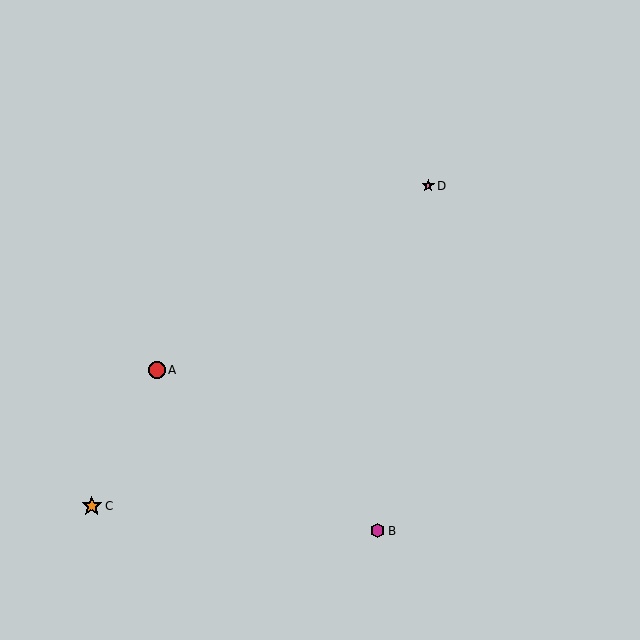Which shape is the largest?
The orange star (labeled C) is the largest.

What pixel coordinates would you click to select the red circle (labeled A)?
Click at (157, 370) to select the red circle A.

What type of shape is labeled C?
Shape C is an orange star.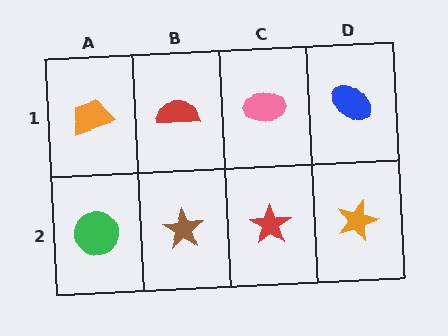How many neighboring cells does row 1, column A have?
2.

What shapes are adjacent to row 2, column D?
A blue ellipse (row 1, column D), a red star (row 2, column C).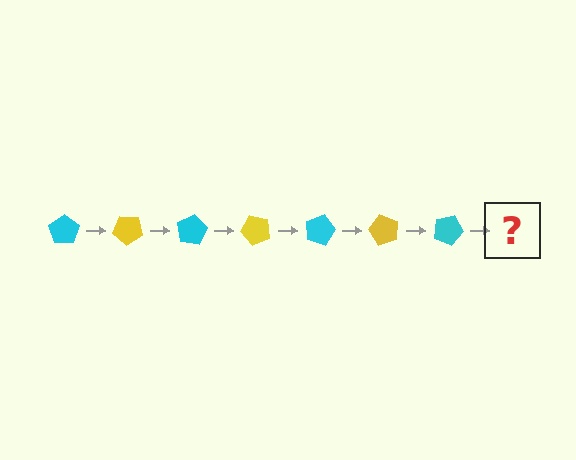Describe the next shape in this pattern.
It should be a yellow pentagon, rotated 280 degrees from the start.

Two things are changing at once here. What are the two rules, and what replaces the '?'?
The two rules are that it rotates 40 degrees each step and the color cycles through cyan and yellow. The '?' should be a yellow pentagon, rotated 280 degrees from the start.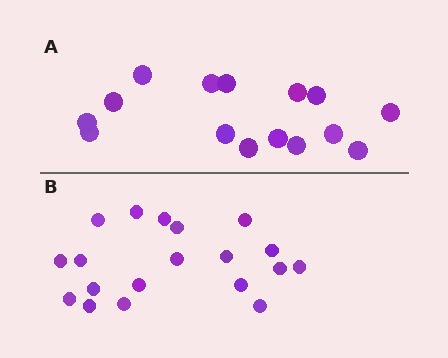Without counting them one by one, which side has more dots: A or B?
Region B (the bottom region) has more dots.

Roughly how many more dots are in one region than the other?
Region B has about 4 more dots than region A.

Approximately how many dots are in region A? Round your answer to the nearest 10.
About 20 dots. (The exact count is 15, which rounds to 20.)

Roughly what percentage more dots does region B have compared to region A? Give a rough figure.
About 25% more.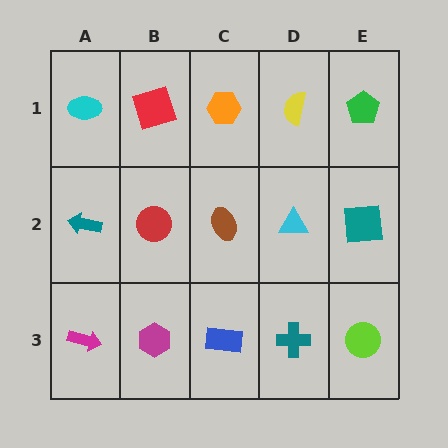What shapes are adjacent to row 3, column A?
A teal arrow (row 2, column A), a magenta hexagon (row 3, column B).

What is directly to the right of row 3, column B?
A blue rectangle.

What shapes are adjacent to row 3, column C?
A brown ellipse (row 2, column C), a magenta hexagon (row 3, column B), a teal cross (row 3, column D).